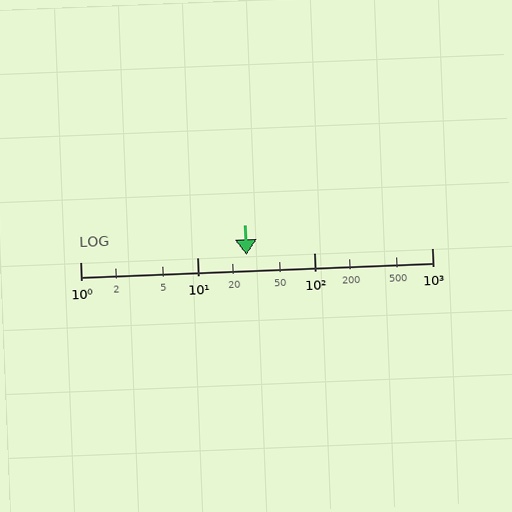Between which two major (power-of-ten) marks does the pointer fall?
The pointer is between 10 and 100.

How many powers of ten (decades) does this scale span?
The scale spans 3 decades, from 1 to 1000.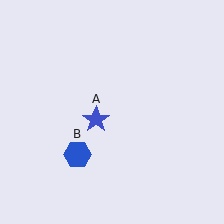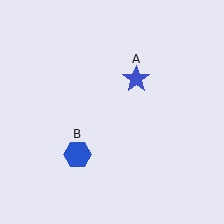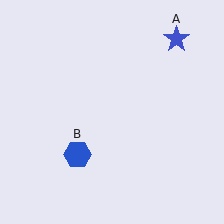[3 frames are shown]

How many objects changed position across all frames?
1 object changed position: blue star (object A).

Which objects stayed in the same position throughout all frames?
Blue hexagon (object B) remained stationary.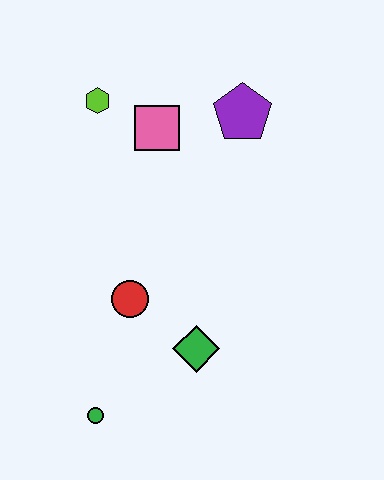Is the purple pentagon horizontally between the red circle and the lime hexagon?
No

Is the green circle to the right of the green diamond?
No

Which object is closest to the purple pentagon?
The pink square is closest to the purple pentagon.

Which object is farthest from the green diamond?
The lime hexagon is farthest from the green diamond.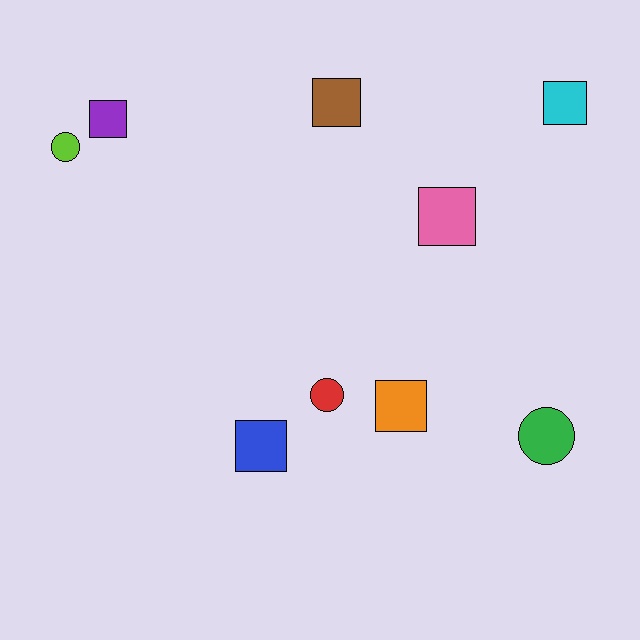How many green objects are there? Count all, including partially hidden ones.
There is 1 green object.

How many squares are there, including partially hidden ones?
There are 6 squares.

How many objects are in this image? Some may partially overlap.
There are 9 objects.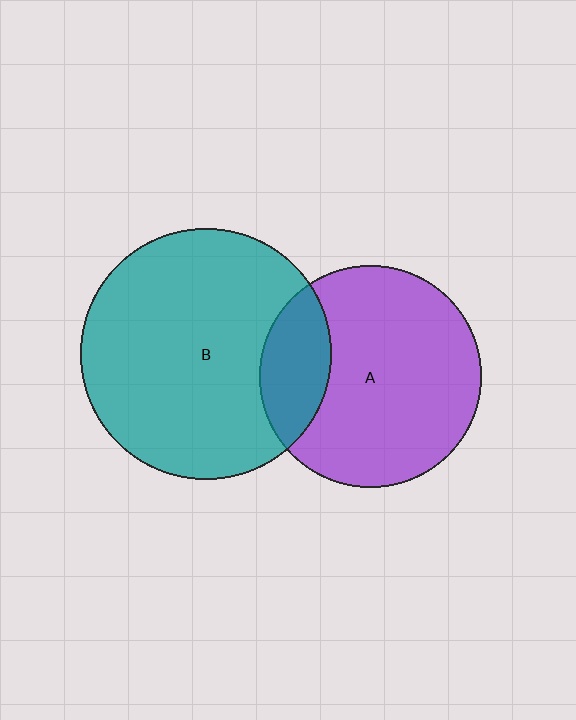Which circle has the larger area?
Circle B (teal).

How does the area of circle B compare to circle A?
Approximately 1.3 times.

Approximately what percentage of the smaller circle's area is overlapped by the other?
Approximately 20%.